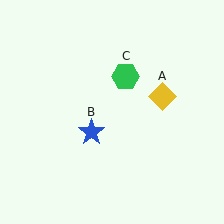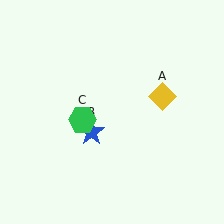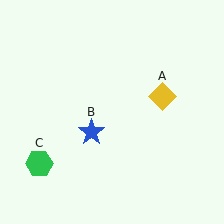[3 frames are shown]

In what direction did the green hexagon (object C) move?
The green hexagon (object C) moved down and to the left.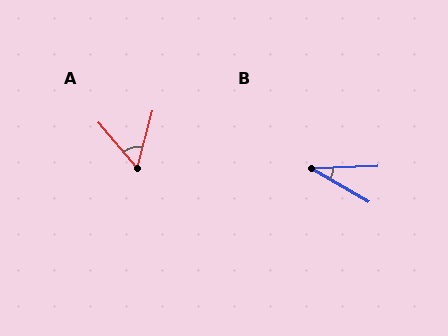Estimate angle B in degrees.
Approximately 32 degrees.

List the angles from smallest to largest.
B (32°), A (55°).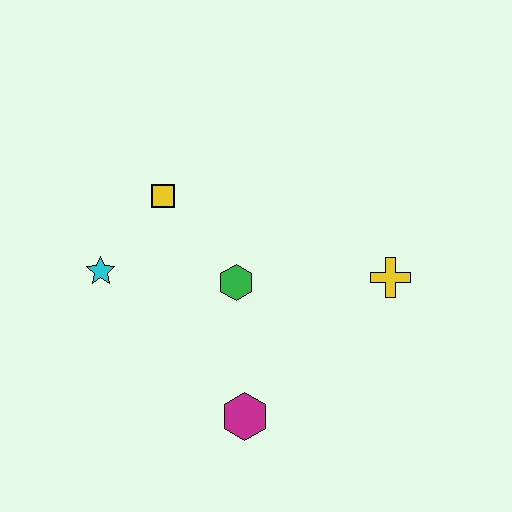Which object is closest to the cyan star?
The yellow square is closest to the cyan star.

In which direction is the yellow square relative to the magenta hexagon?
The yellow square is above the magenta hexagon.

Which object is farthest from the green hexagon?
The yellow cross is farthest from the green hexagon.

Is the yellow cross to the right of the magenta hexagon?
Yes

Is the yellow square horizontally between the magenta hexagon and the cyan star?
Yes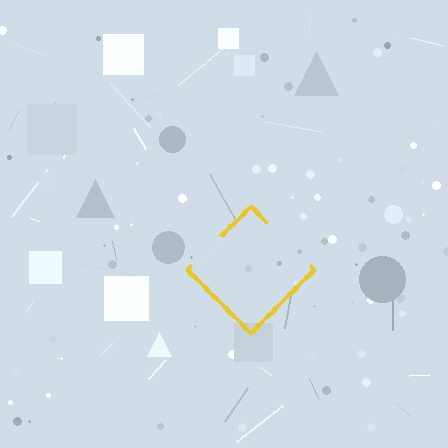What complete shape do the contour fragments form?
The contour fragments form a diamond.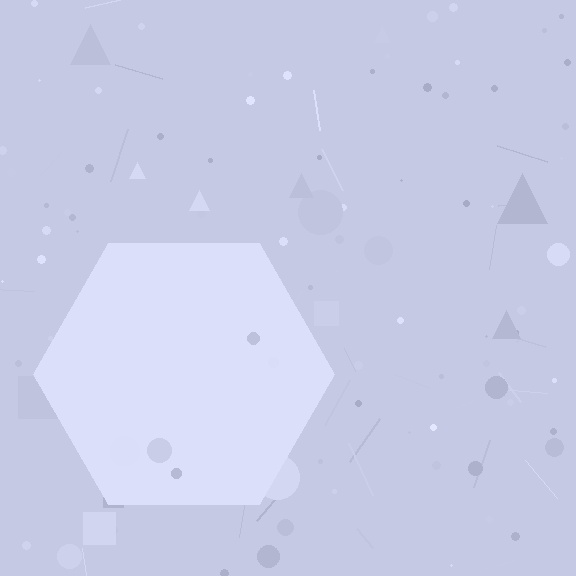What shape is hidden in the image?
A hexagon is hidden in the image.